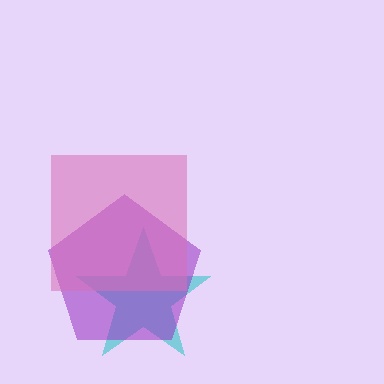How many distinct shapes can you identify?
There are 3 distinct shapes: a cyan star, a purple pentagon, a pink square.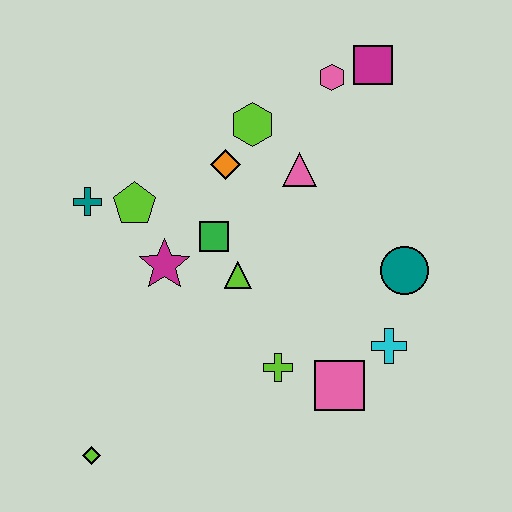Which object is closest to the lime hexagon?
The orange diamond is closest to the lime hexagon.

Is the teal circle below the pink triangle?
Yes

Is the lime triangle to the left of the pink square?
Yes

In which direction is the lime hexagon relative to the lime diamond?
The lime hexagon is above the lime diamond.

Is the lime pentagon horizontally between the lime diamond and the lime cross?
Yes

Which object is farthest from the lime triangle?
The magenta square is farthest from the lime triangle.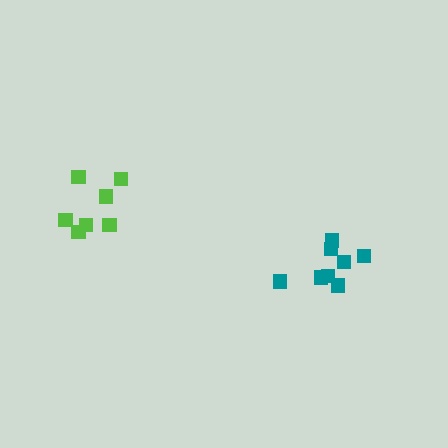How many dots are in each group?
Group 1: 8 dots, Group 2: 7 dots (15 total).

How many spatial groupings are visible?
There are 2 spatial groupings.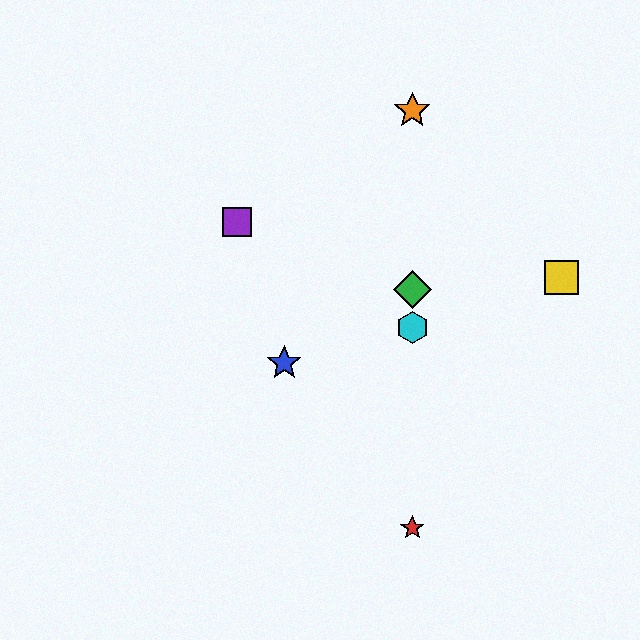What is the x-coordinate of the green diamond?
The green diamond is at x≈412.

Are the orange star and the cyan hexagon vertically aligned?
Yes, both are at x≈412.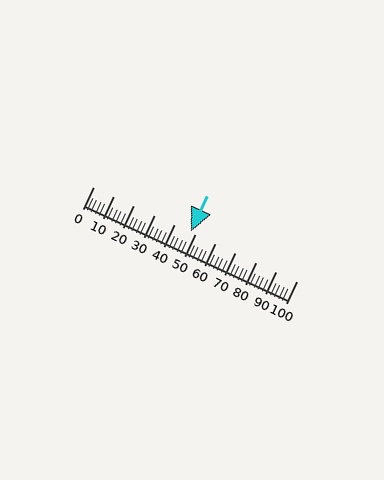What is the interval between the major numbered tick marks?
The major tick marks are spaced 10 units apart.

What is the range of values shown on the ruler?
The ruler shows values from 0 to 100.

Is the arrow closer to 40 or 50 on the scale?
The arrow is closer to 50.